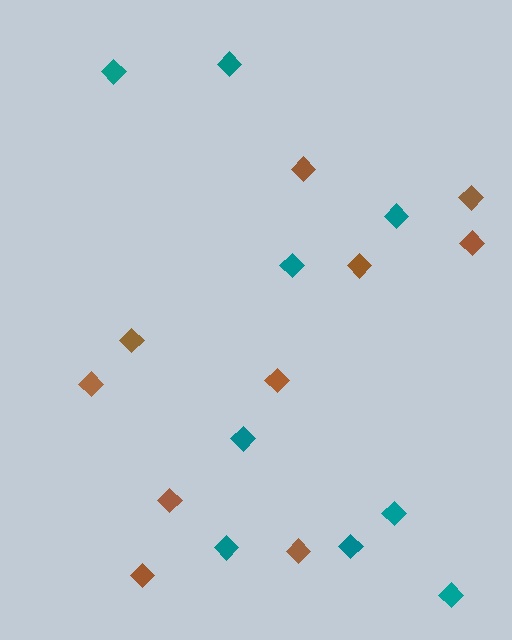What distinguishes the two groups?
There are 2 groups: one group of teal diamonds (9) and one group of brown diamonds (10).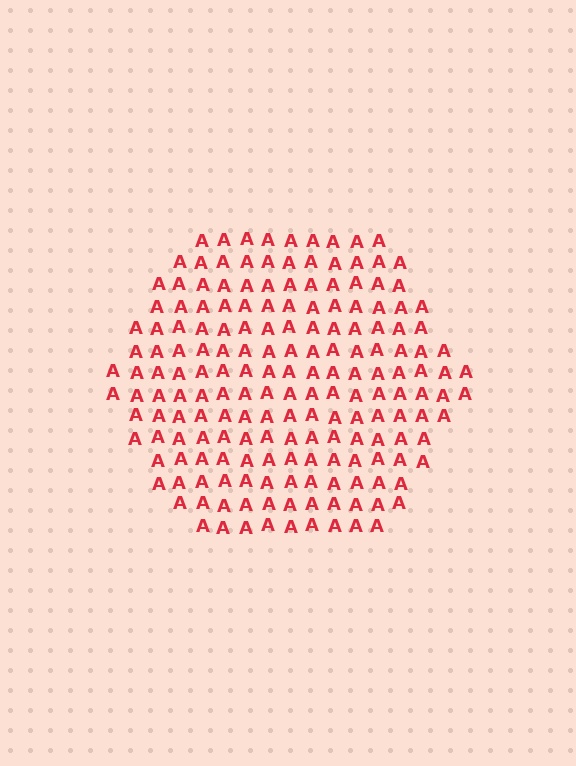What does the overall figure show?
The overall figure shows a hexagon.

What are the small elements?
The small elements are letter A's.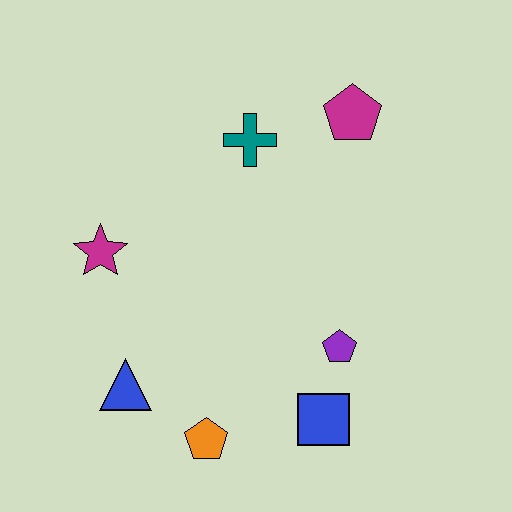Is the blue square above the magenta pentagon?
No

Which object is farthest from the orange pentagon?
The magenta pentagon is farthest from the orange pentagon.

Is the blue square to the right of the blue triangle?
Yes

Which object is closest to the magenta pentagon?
The teal cross is closest to the magenta pentagon.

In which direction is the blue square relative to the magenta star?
The blue square is to the right of the magenta star.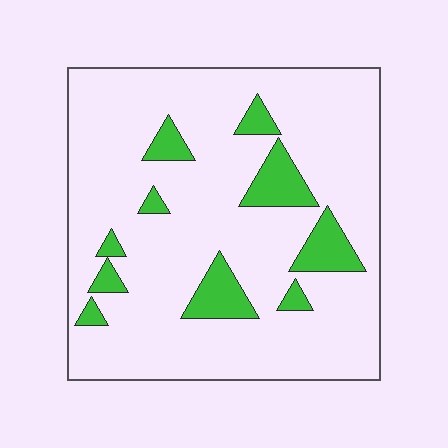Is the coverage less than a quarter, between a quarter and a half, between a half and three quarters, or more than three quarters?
Less than a quarter.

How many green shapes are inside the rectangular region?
10.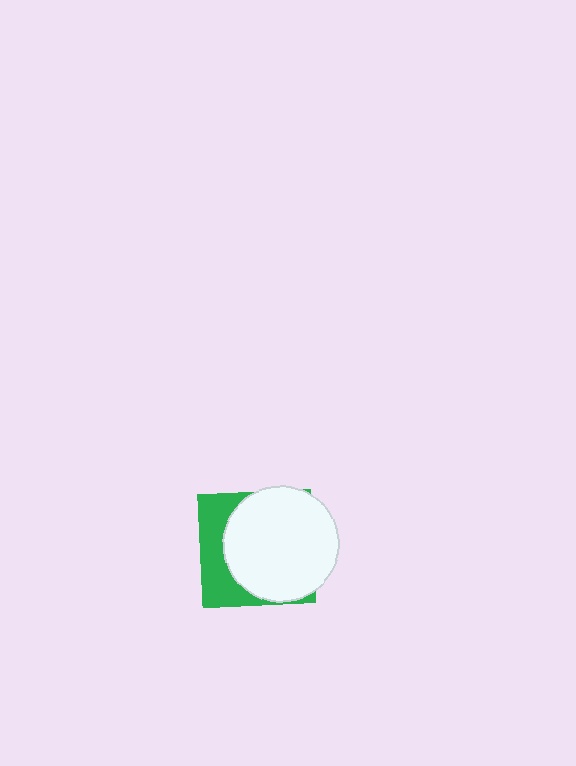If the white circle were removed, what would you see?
You would see the complete green square.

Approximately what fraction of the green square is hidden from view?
Roughly 68% of the green square is hidden behind the white circle.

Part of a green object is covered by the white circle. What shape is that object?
It is a square.